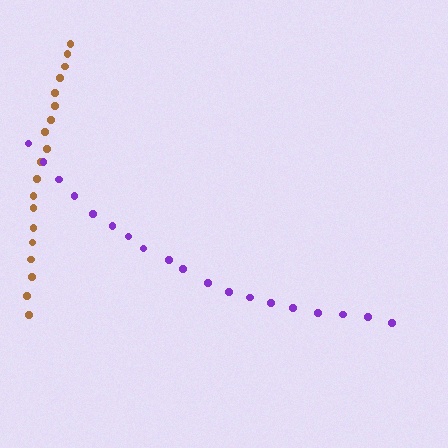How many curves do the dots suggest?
There are 2 distinct paths.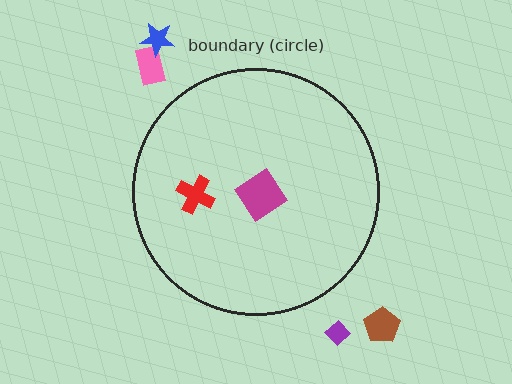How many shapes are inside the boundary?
2 inside, 4 outside.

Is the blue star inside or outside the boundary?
Outside.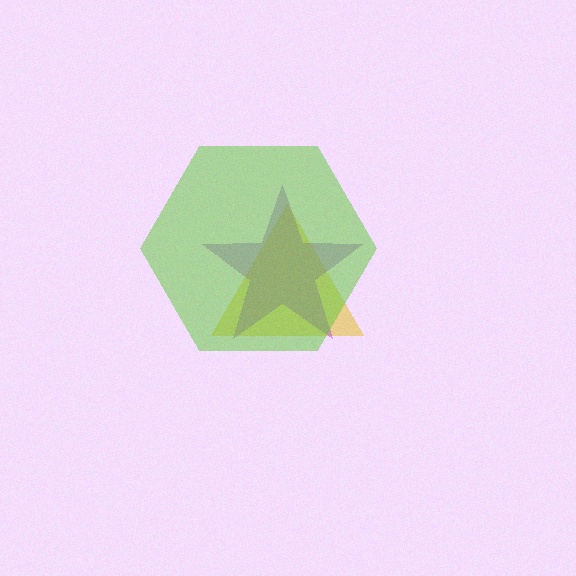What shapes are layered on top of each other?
The layered shapes are: a yellow triangle, a purple star, a lime hexagon.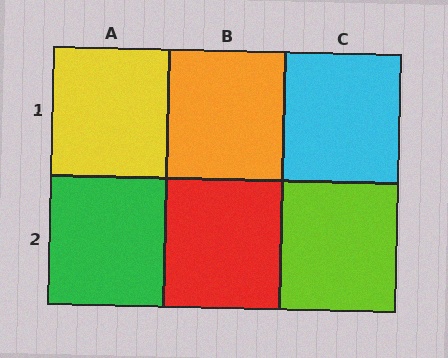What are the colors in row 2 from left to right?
Green, red, lime.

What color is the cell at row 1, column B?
Orange.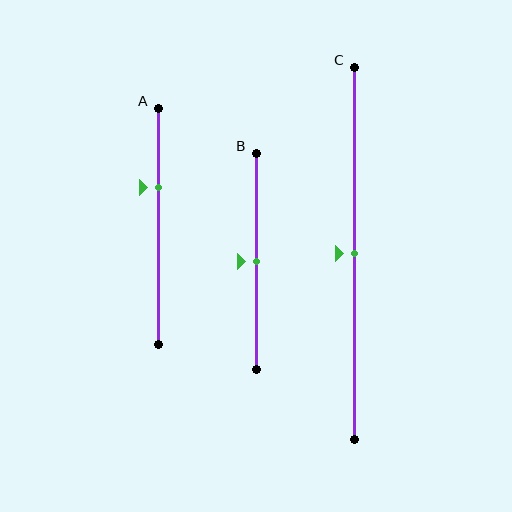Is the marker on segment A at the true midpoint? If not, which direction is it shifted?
No, the marker on segment A is shifted upward by about 16% of the segment length.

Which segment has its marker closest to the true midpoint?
Segment B has its marker closest to the true midpoint.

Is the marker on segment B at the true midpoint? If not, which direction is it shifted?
Yes, the marker on segment B is at the true midpoint.